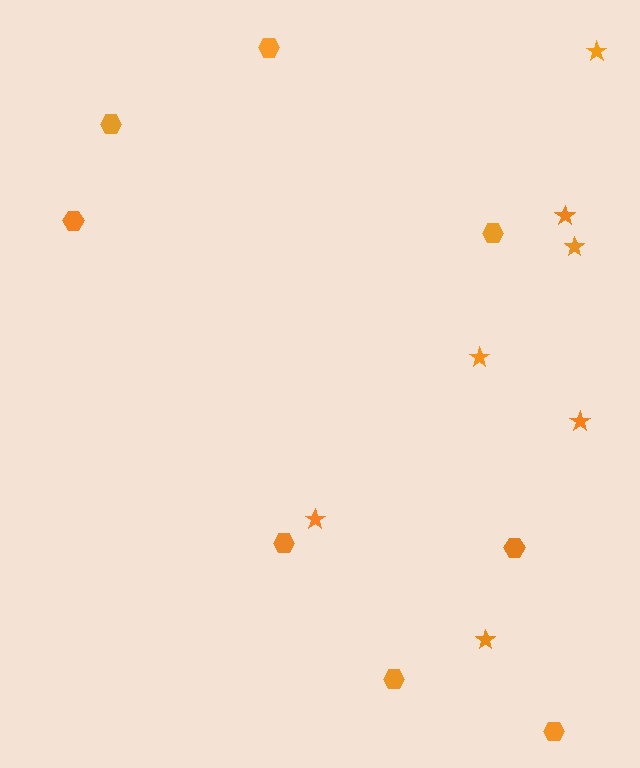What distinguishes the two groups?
There are 2 groups: one group of hexagons (8) and one group of stars (7).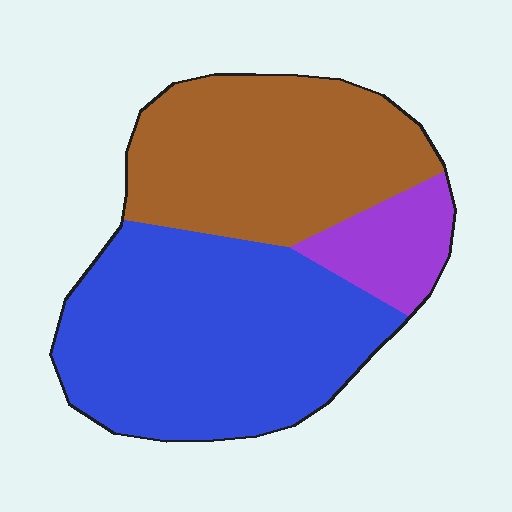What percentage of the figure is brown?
Brown takes up about three eighths (3/8) of the figure.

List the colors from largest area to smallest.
From largest to smallest: blue, brown, purple.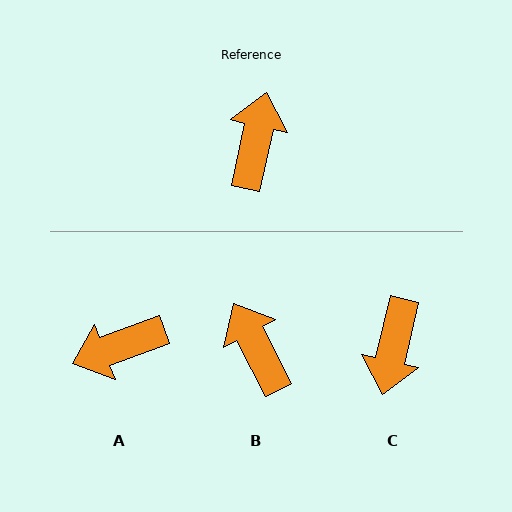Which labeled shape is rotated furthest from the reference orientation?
C, about 179 degrees away.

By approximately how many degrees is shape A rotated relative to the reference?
Approximately 123 degrees counter-clockwise.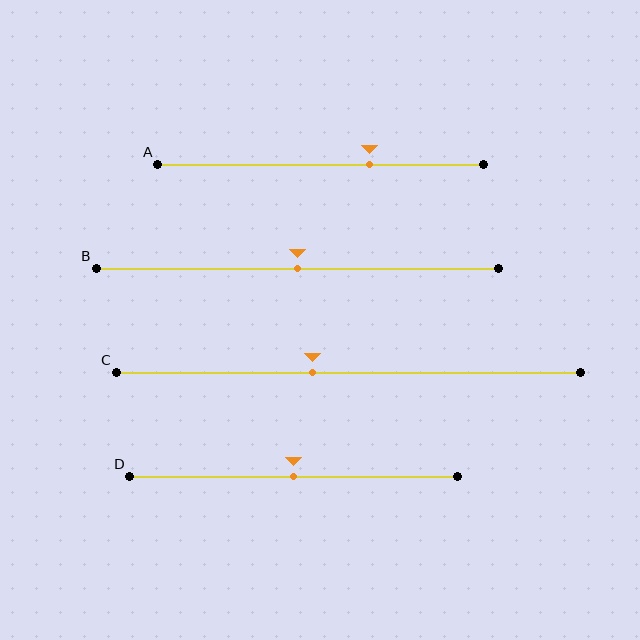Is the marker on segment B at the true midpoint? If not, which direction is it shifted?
Yes, the marker on segment B is at the true midpoint.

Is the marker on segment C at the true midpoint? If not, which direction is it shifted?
No, the marker on segment C is shifted to the left by about 8% of the segment length.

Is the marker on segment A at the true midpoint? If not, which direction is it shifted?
No, the marker on segment A is shifted to the right by about 15% of the segment length.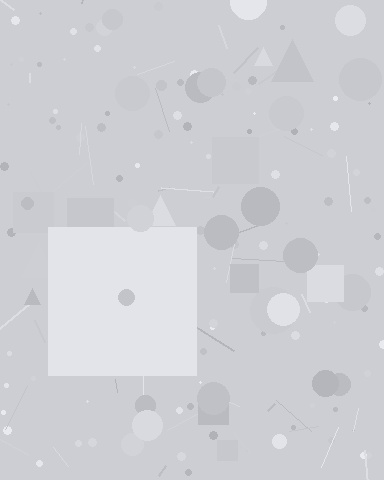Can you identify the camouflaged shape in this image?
The camouflaged shape is a square.